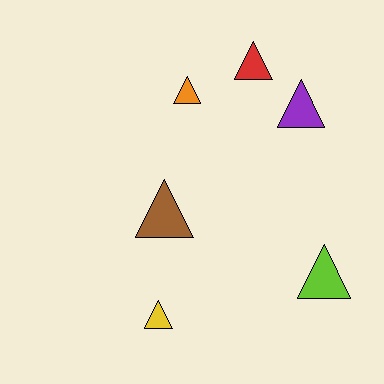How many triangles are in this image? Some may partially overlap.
There are 6 triangles.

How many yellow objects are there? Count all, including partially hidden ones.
There is 1 yellow object.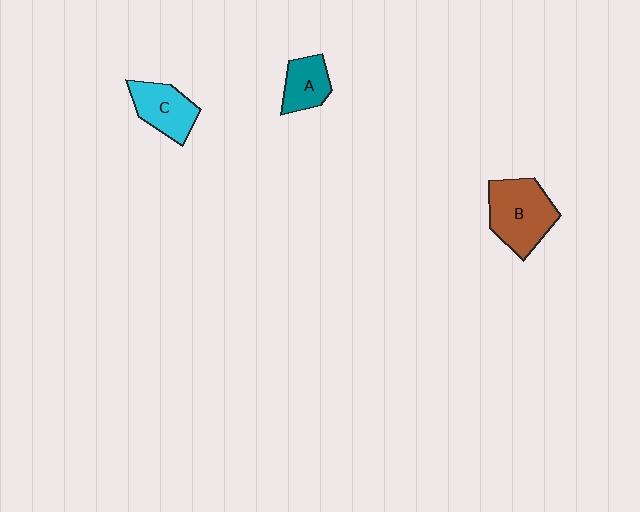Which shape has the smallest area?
Shape A (teal).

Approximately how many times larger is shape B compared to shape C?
Approximately 1.4 times.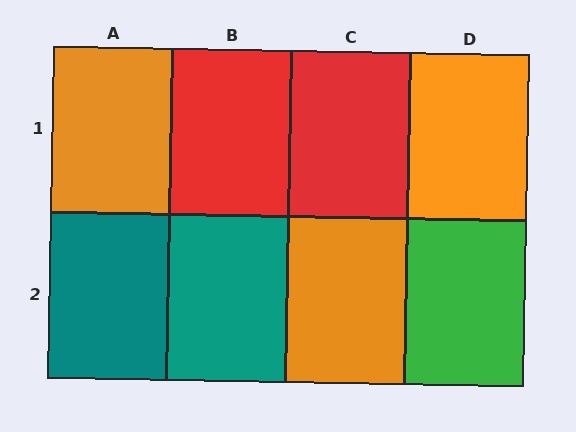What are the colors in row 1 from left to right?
Orange, red, red, orange.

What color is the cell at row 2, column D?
Green.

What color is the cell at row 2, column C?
Orange.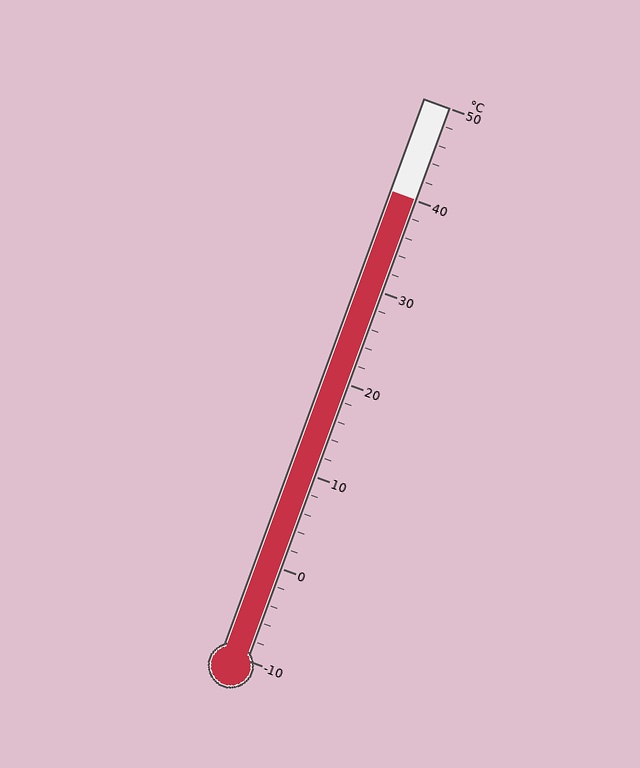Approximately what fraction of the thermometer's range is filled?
The thermometer is filled to approximately 85% of its range.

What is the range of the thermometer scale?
The thermometer scale ranges from -10°C to 50°C.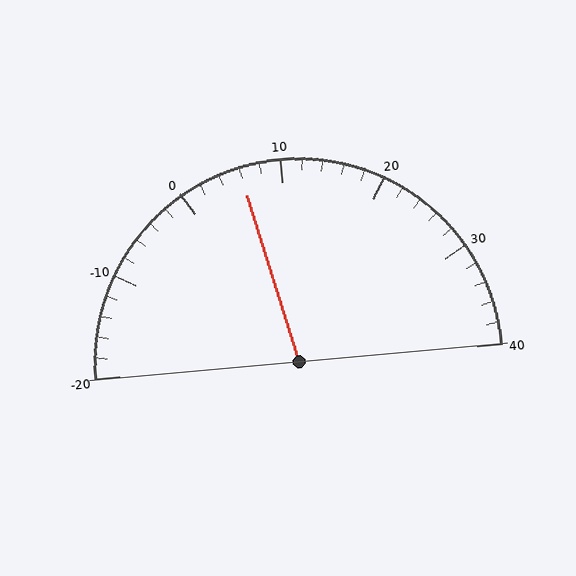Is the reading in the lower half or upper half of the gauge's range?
The reading is in the lower half of the range (-20 to 40).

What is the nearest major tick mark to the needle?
The nearest major tick mark is 10.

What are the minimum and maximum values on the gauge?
The gauge ranges from -20 to 40.